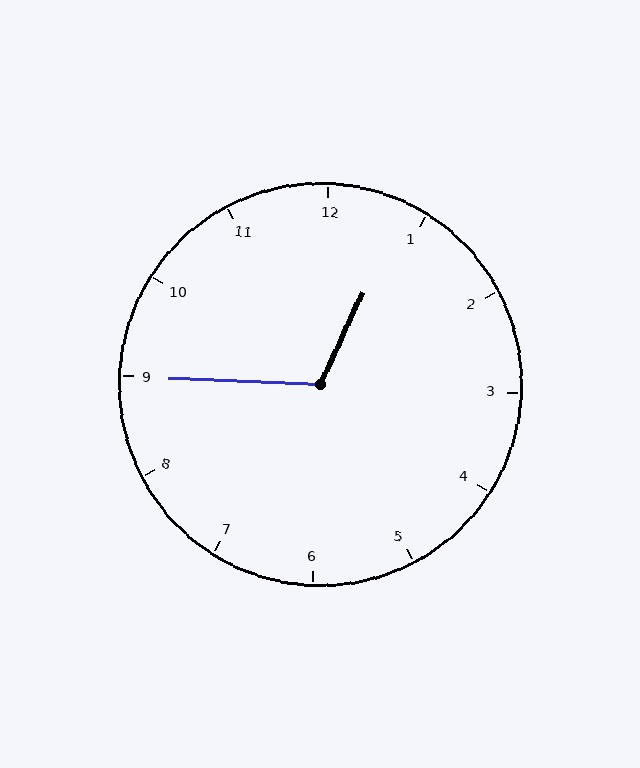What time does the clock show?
12:45.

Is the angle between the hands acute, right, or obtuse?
It is obtuse.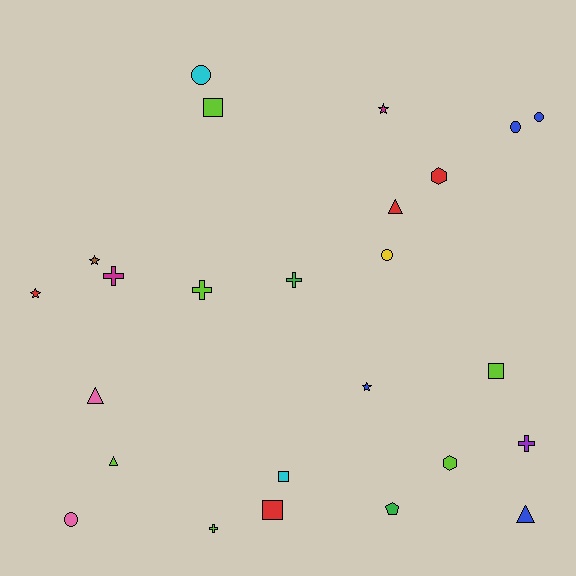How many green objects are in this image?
There are 2 green objects.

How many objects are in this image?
There are 25 objects.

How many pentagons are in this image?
There is 1 pentagon.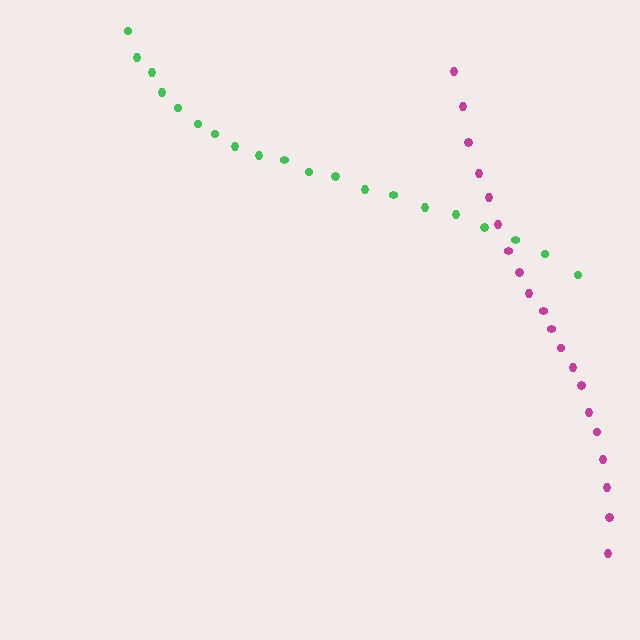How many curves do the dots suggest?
There are 2 distinct paths.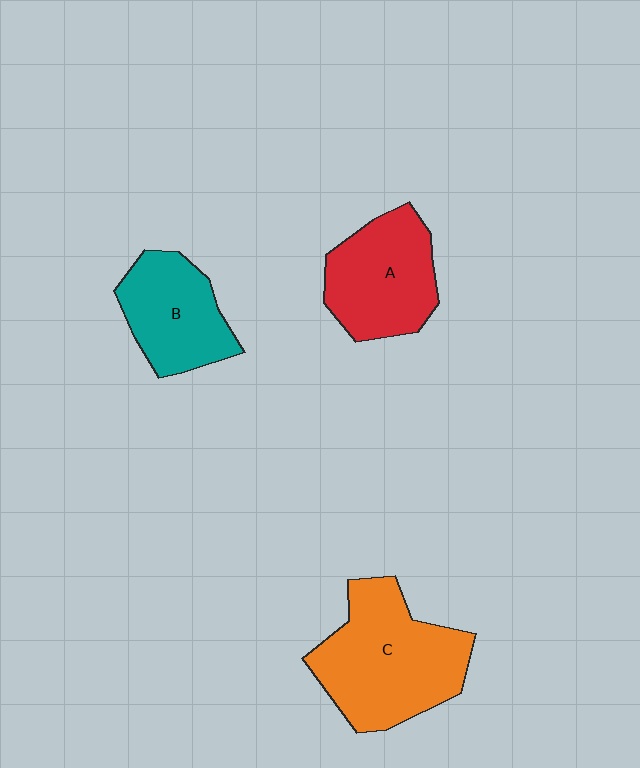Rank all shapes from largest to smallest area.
From largest to smallest: C (orange), A (red), B (teal).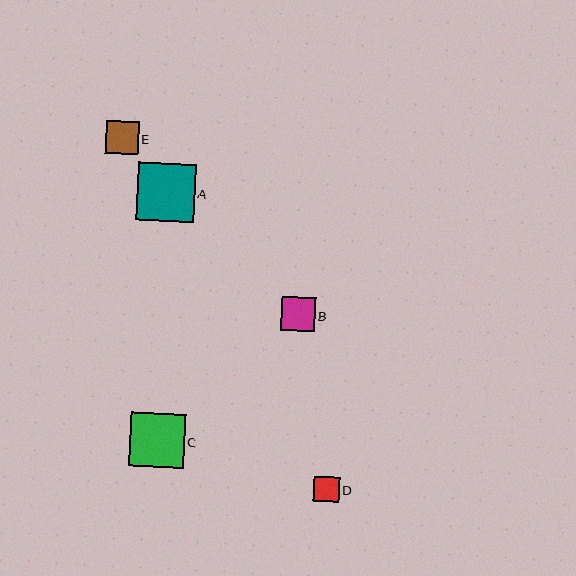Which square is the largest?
Square A is the largest with a size of approximately 58 pixels.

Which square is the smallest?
Square D is the smallest with a size of approximately 25 pixels.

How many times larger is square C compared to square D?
Square C is approximately 2.2 times the size of square D.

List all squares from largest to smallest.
From largest to smallest: A, C, B, E, D.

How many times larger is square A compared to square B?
Square A is approximately 1.7 times the size of square B.